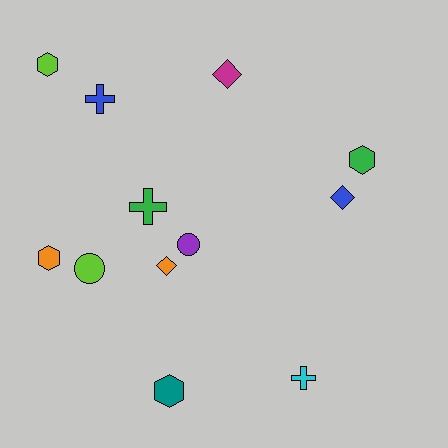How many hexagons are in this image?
There are 4 hexagons.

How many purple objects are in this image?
There is 1 purple object.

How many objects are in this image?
There are 12 objects.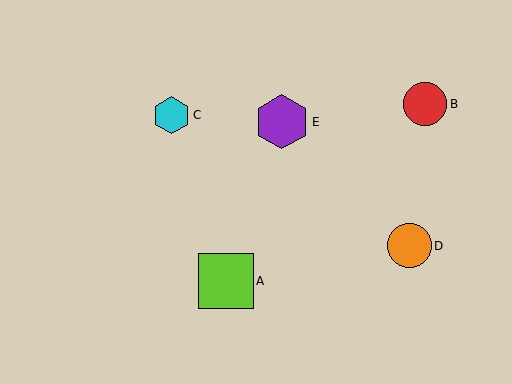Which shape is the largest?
The lime square (labeled A) is the largest.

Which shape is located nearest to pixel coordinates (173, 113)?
The cyan hexagon (labeled C) at (171, 115) is nearest to that location.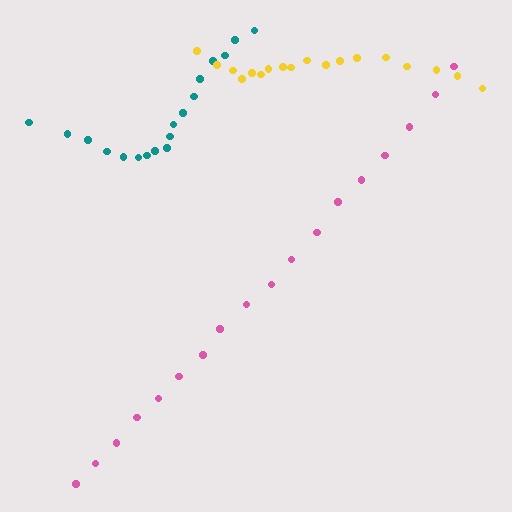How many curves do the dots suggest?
There are 3 distinct paths.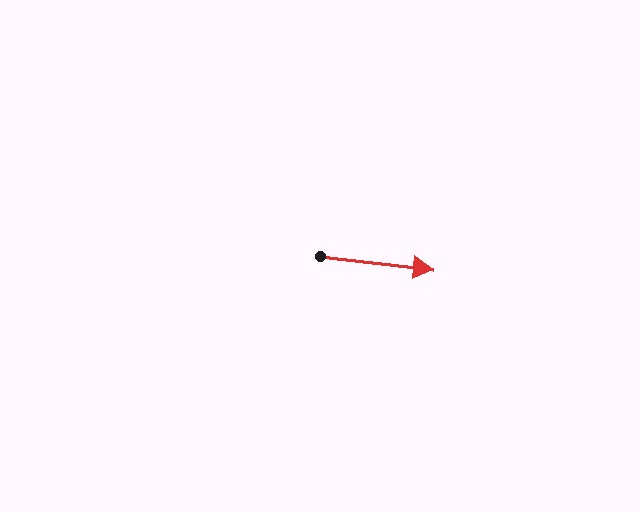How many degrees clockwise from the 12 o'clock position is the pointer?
Approximately 97 degrees.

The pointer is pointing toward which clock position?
Roughly 3 o'clock.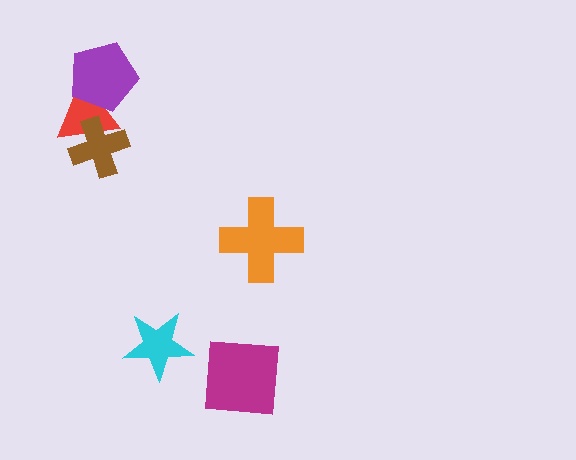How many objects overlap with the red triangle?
2 objects overlap with the red triangle.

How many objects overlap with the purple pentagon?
1 object overlaps with the purple pentagon.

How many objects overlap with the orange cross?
0 objects overlap with the orange cross.